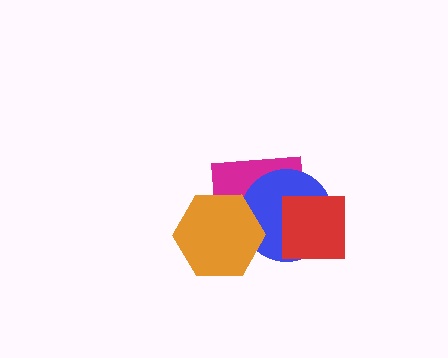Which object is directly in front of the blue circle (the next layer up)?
The red square is directly in front of the blue circle.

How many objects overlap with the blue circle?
3 objects overlap with the blue circle.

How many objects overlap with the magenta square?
3 objects overlap with the magenta square.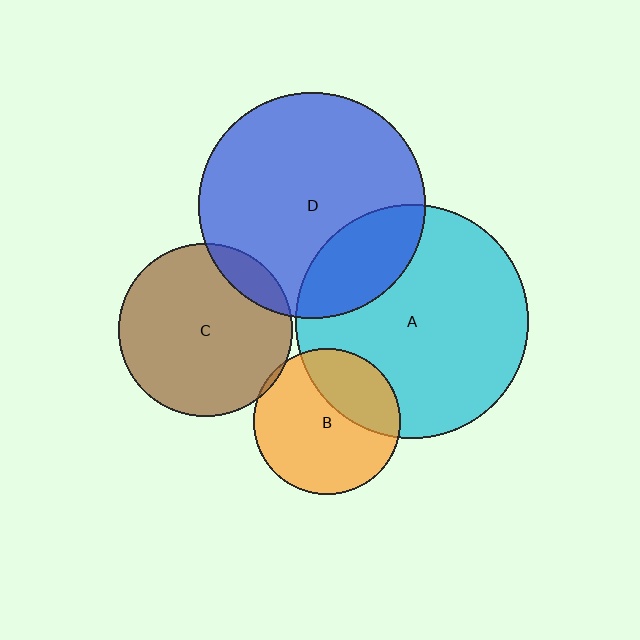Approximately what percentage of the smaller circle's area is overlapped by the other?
Approximately 25%.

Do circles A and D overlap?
Yes.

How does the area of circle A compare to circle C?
Approximately 1.8 times.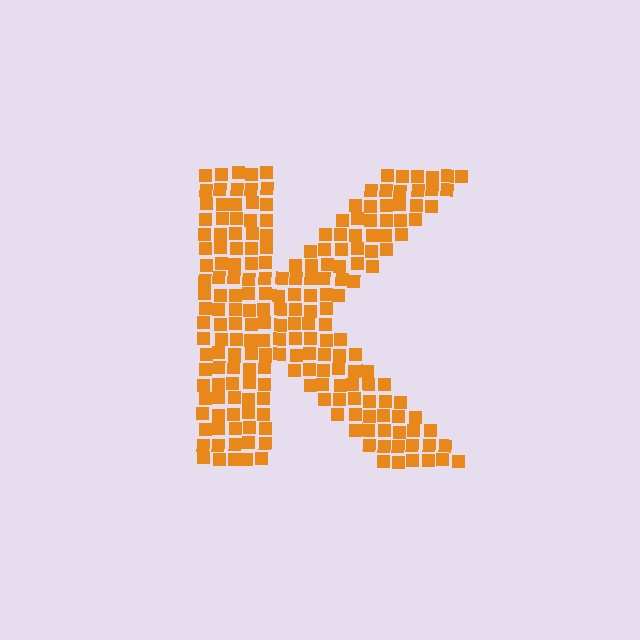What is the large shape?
The large shape is the letter K.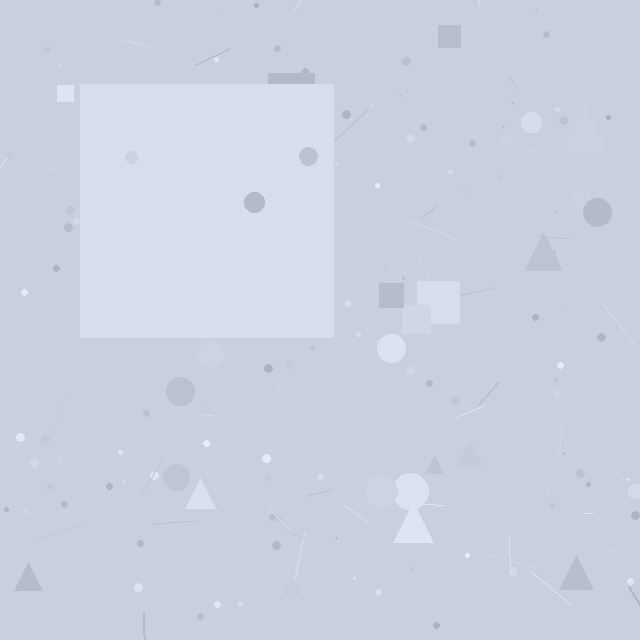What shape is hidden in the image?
A square is hidden in the image.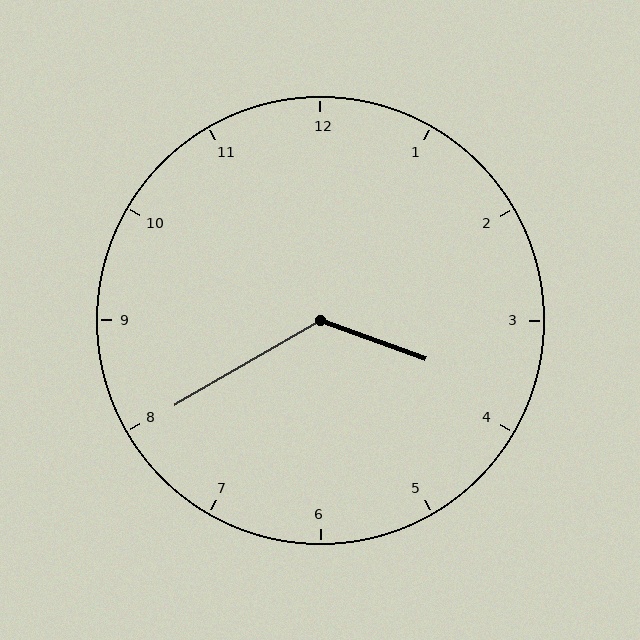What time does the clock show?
3:40.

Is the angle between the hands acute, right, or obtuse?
It is obtuse.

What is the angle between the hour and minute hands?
Approximately 130 degrees.